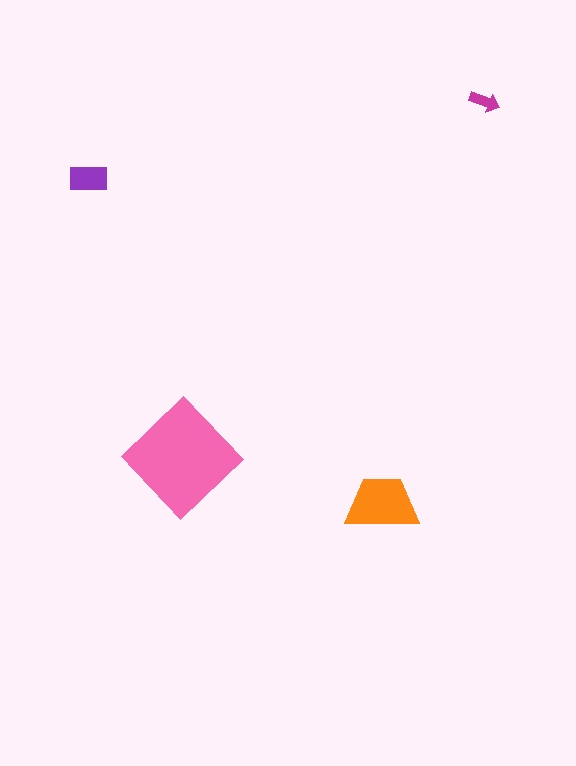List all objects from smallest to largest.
The magenta arrow, the purple rectangle, the orange trapezoid, the pink diamond.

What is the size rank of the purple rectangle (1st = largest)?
3rd.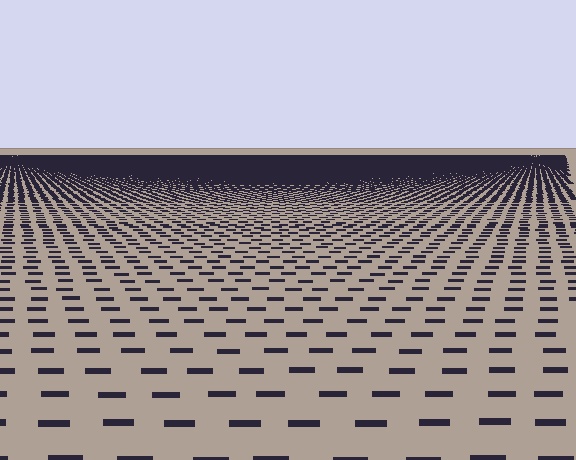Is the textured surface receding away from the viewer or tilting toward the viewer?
The surface is receding away from the viewer. Texture elements get smaller and denser toward the top.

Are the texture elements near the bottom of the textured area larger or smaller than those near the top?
Larger. Near the bottom, elements are closer to the viewer and appear at a bigger on-screen size.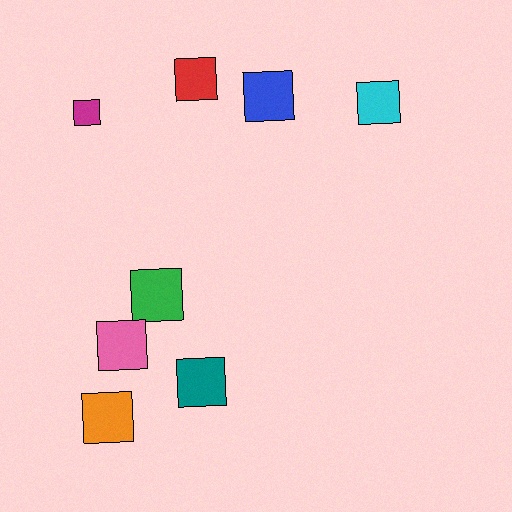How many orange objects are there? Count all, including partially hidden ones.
There is 1 orange object.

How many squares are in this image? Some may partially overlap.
There are 8 squares.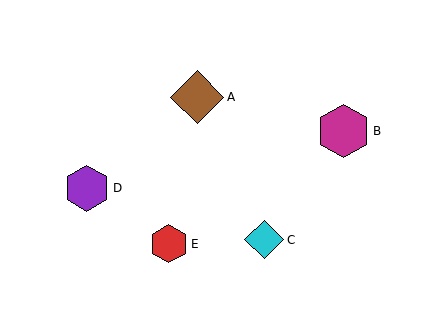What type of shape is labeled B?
Shape B is a magenta hexagon.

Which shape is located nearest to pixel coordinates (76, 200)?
The purple hexagon (labeled D) at (87, 188) is nearest to that location.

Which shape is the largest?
The magenta hexagon (labeled B) is the largest.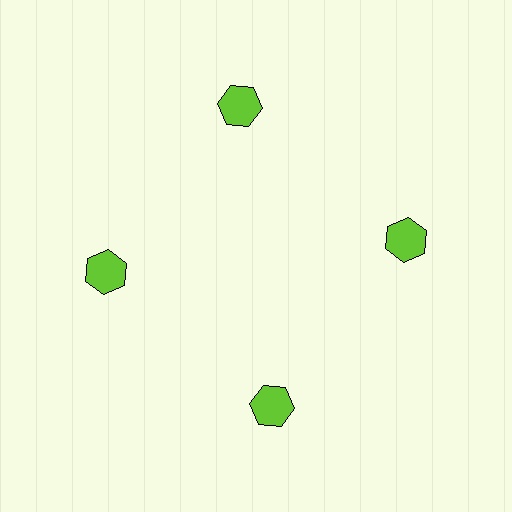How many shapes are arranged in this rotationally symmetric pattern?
There are 4 shapes, arranged in 4 groups of 1.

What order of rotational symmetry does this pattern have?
This pattern has 4-fold rotational symmetry.